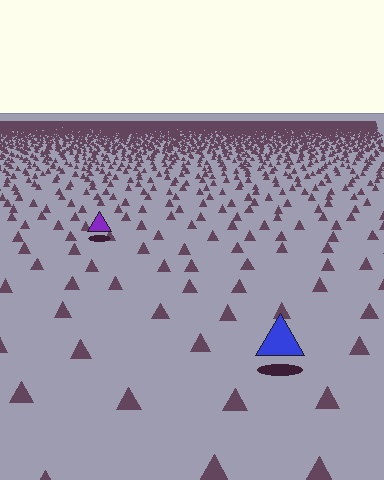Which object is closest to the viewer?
The blue triangle is closest. The texture marks near it are larger and more spread out.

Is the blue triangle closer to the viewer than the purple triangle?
Yes. The blue triangle is closer — you can tell from the texture gradient: the ground texture is coarser near it.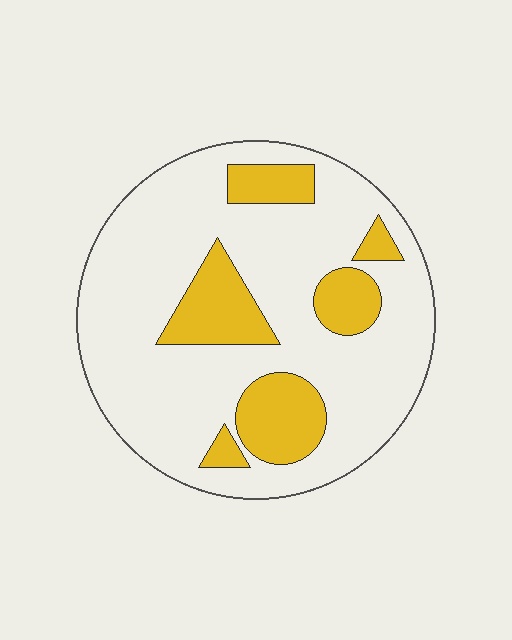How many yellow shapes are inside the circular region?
6.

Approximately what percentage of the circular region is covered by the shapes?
Approximately 25%.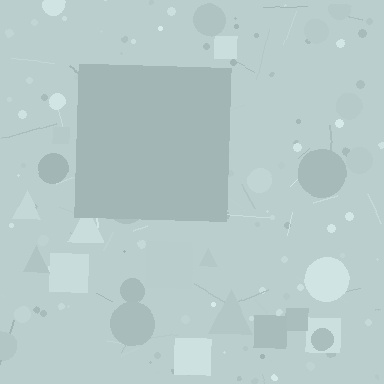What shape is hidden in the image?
A square is hidden in the image.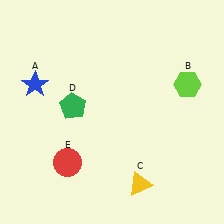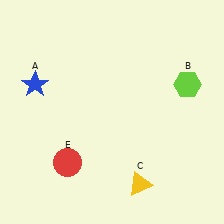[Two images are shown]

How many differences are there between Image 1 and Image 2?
There is 1 difference between the two images.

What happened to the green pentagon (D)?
The green pentagon (D) was removed in Image 2. It was in the top-left area of Image 1.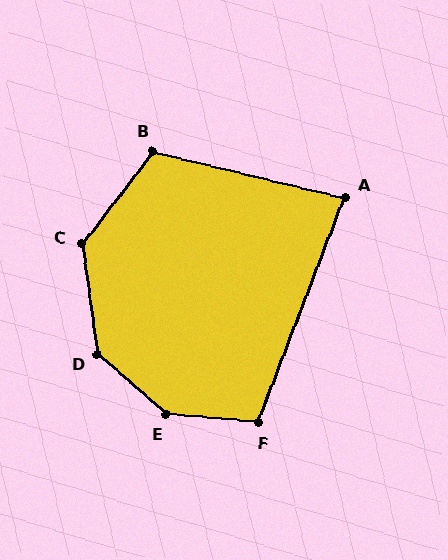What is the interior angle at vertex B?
Approximately 114 degrees (obtuse).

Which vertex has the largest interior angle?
E, at approximately 143 degrees.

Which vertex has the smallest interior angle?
A, at approximately 82 degrees.